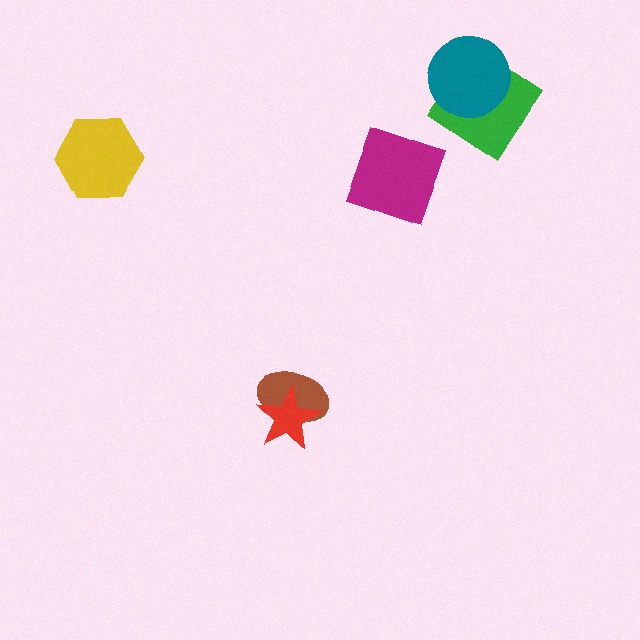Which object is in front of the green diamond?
The teal circle is in front of the green diamond.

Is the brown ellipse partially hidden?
Yes, it is partially covered by another shape.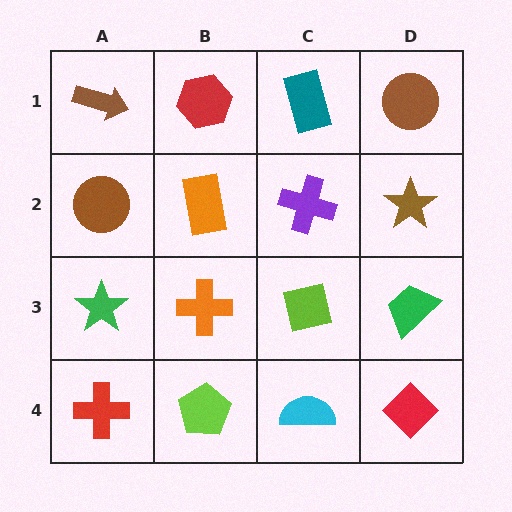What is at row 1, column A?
A brown arrow.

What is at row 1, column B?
A red hexagon.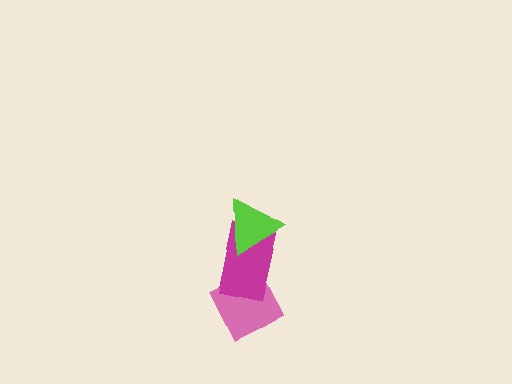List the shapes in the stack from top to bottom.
From top to bottom: the lime triangle, the magenta rectangle, the pink diamond.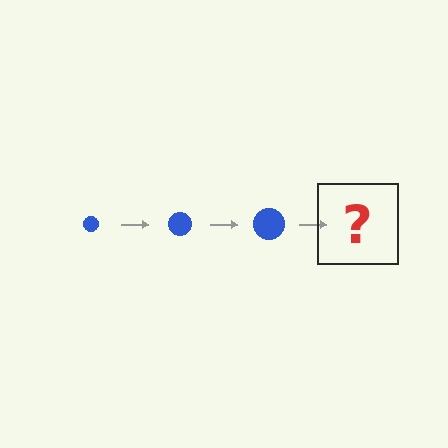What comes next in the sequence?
The next element should be a blue circle, larger than the previous one.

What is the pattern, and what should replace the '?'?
The pattern is that the circle gets progressively larger each step. The '?' should be a blue circle, larger than the previous one.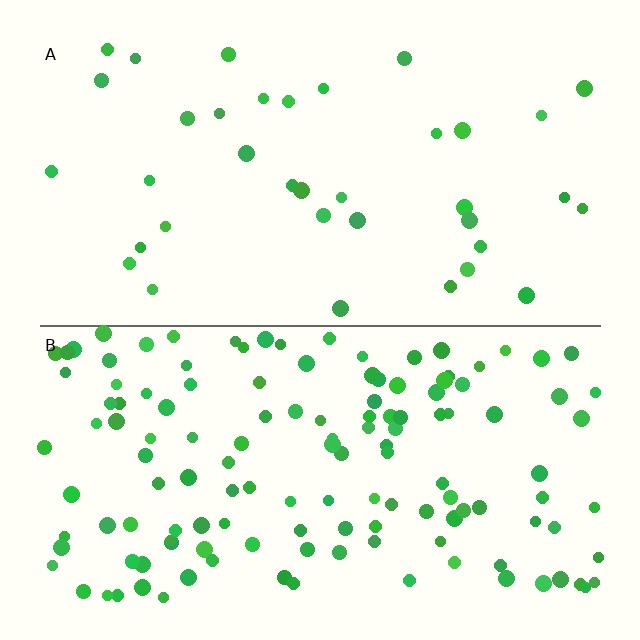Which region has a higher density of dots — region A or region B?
B (the bottom).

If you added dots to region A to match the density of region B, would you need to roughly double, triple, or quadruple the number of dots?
Approximately quadruple.